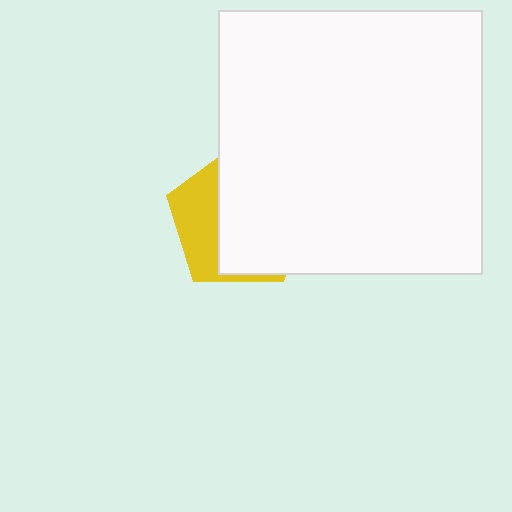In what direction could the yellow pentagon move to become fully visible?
The yellow pentagon could move left. That would shift it out from behind the white square entirely.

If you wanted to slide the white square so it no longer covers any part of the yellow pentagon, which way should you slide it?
Slide it right — that is the most direct way to separate the two shapes.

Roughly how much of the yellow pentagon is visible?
A small part of it is visible (roughly 33%).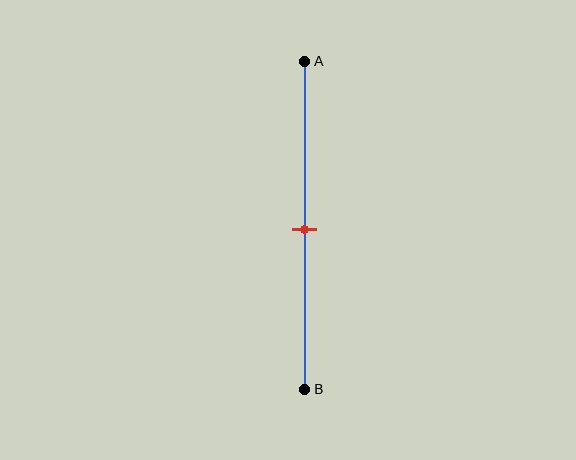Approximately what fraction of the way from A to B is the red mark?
The red mark is approximately 50% of the way from A to B.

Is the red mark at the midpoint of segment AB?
Yes, the mark is approximately at the midpoint.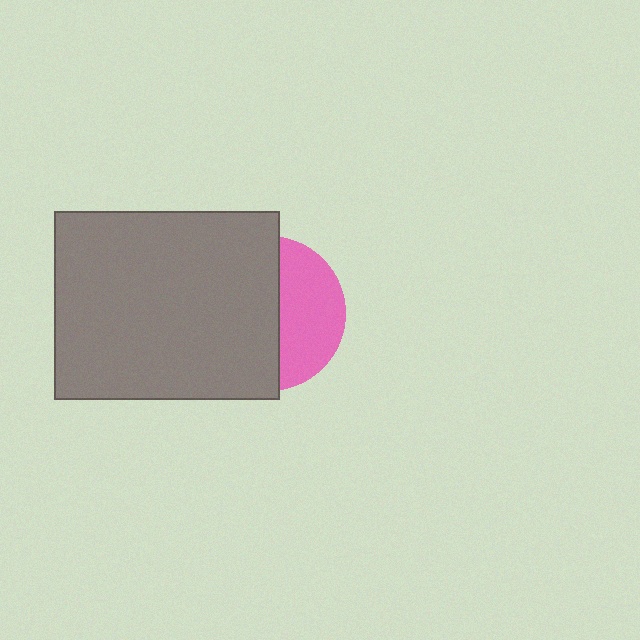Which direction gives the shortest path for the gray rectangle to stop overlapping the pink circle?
Moving left gives the shortest separation.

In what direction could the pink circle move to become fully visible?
The pink circle could move right. That would shift it out from behind the gray rectangle entirely.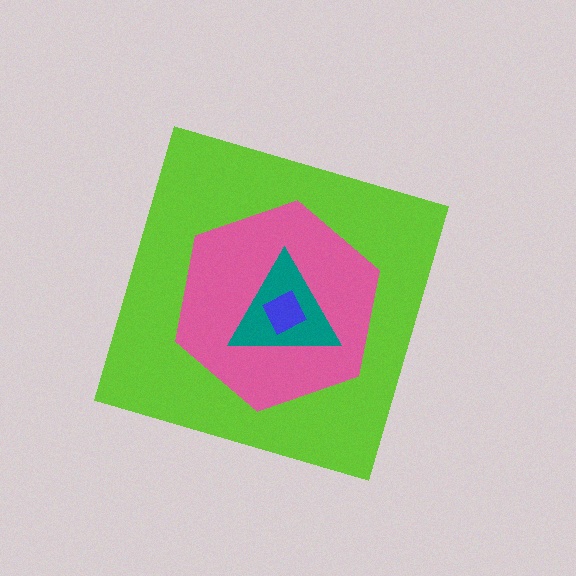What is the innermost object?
The blue square.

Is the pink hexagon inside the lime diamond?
Yes.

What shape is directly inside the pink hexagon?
The teal triangle.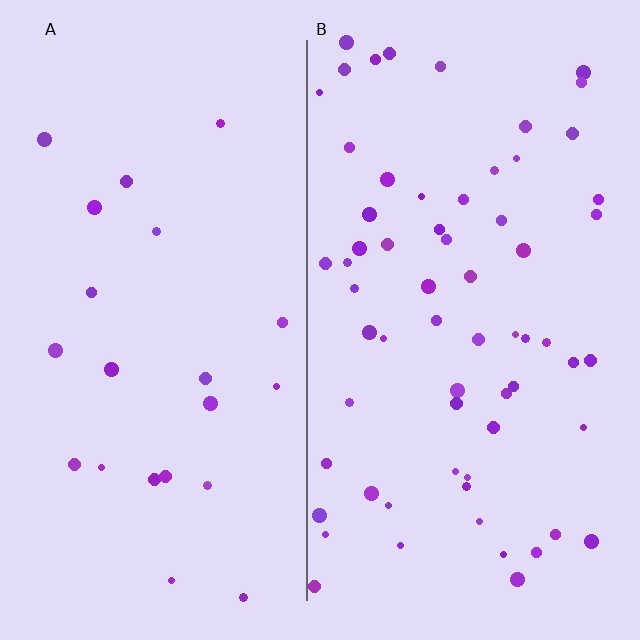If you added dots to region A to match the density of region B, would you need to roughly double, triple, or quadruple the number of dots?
Approximately triple.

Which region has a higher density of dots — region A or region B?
B (the right).